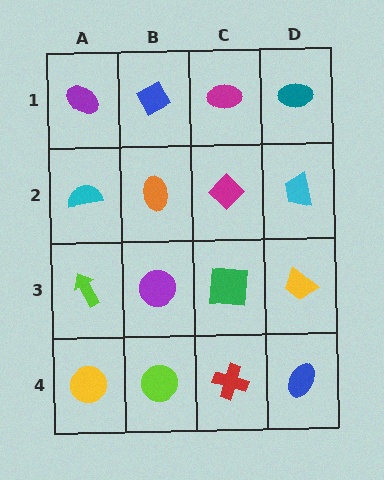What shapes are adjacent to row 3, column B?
An orange ellipse (row 2, column B), a lime circle (row 4, column B), a lime arrow (row 3, column A), a green square (row 3, column C).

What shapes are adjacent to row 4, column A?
A lime arrow (row 3, column A), a lime circle (row 4, column B).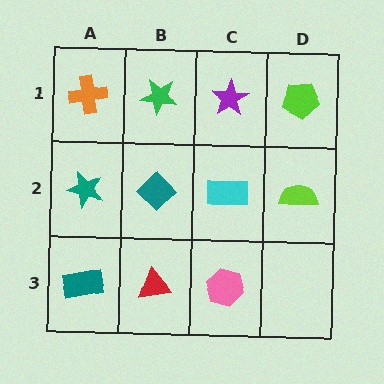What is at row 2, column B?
A teal diamond.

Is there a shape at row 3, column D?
No, that cell is empty.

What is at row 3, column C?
A pink hexagon.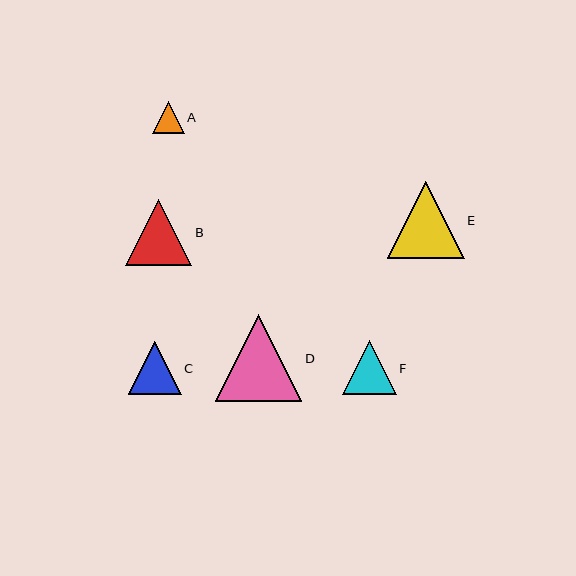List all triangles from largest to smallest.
From largest to smallest: D, E, B, F, C, A.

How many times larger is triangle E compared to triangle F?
Triangle E is approximately 1.4 times the size of triangle F.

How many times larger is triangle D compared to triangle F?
Triangle D is approximately 1.6 times the size of triangle F.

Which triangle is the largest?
Triangle D is the largest with a size of approximately 86 pixels.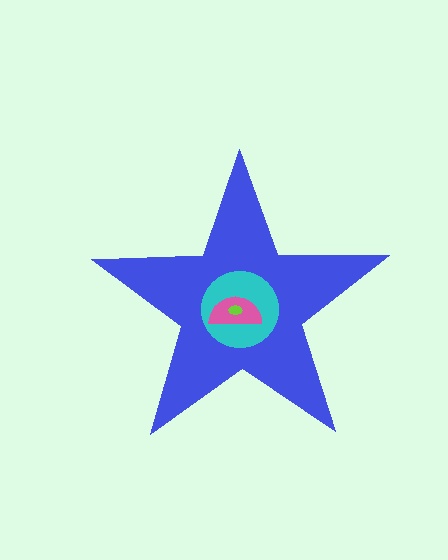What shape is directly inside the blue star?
The cyan circle.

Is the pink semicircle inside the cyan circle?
Yes.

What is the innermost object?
The lime ellipse.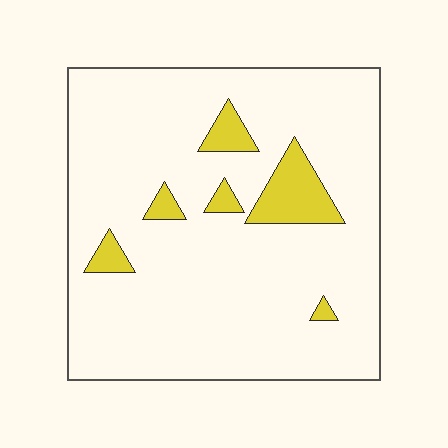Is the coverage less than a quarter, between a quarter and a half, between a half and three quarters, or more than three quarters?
Less than a quarter.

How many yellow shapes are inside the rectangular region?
6.